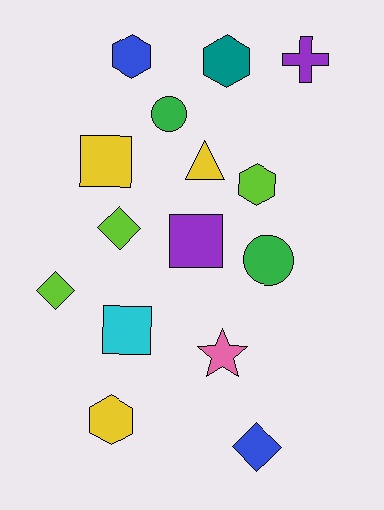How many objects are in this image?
There are 15 objects.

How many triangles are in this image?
There is 1 triangle.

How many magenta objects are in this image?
There are no magenta objects.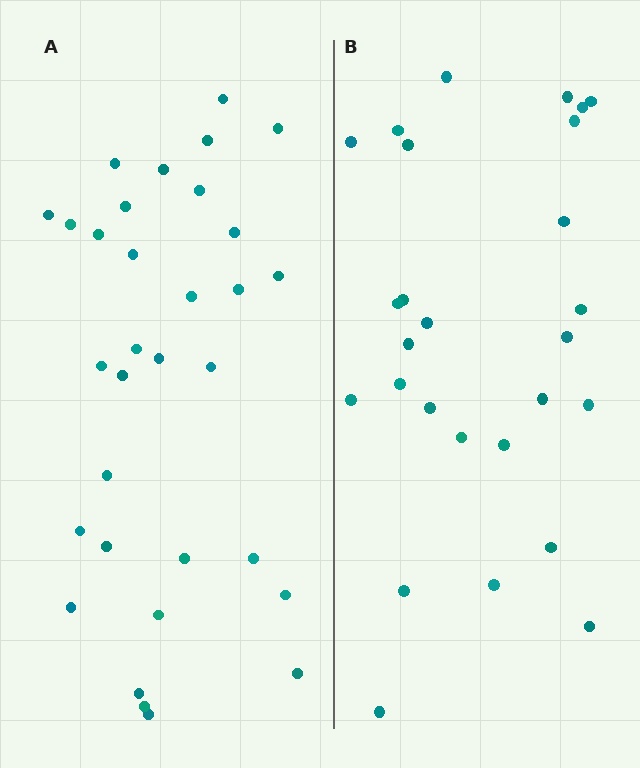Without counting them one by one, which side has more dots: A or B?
Region A (the left region) has more dots.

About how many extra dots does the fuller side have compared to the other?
Region A has about 5 more dots than region B.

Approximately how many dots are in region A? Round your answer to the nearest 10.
About 30 dots. (The exact count is 32, which rounds to 30.)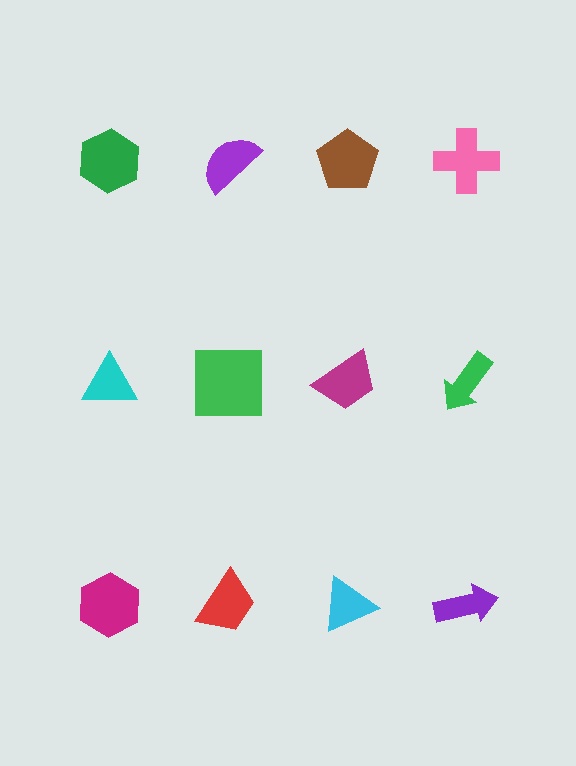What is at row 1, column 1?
A green hexagon.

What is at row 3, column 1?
A magenta hexagon.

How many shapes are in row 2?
4 shapes.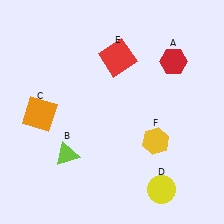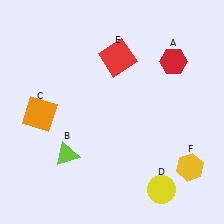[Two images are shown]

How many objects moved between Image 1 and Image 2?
1 object moved between the two images.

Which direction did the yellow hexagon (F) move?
The yellow hexagon (F) moved right.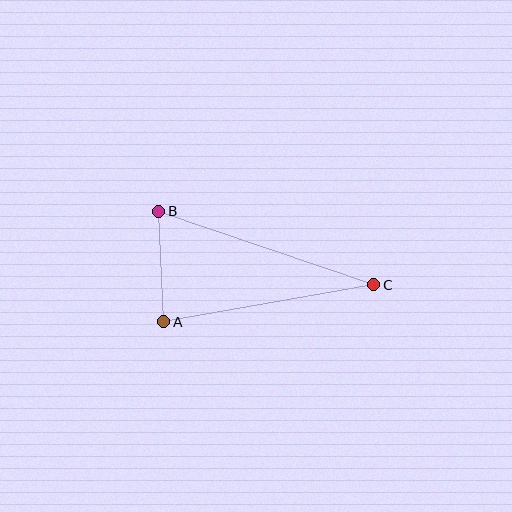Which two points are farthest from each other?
Points B and C are farthest from each other.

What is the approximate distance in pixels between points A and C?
The distance between A and C is approximately 214 pixels.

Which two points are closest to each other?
Points A and B are closest to each other.